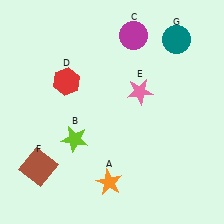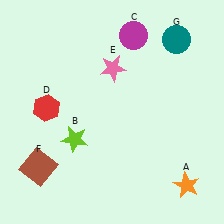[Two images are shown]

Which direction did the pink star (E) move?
The pink star (E) moved left.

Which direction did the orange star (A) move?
The orange star (A) moved right.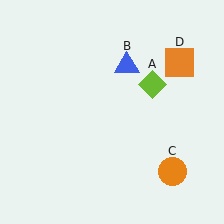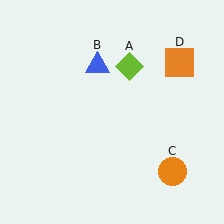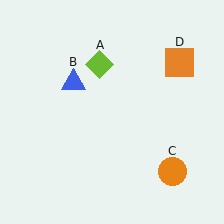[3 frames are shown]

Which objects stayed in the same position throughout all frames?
Orange circle (object C) and orange square (object D) remained stationary.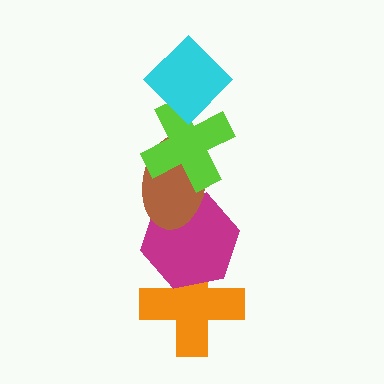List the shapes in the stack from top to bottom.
From top to bottom: the cyan diamond, the lime cross, the brown ellipse, the magenta hexagon, the orange cross.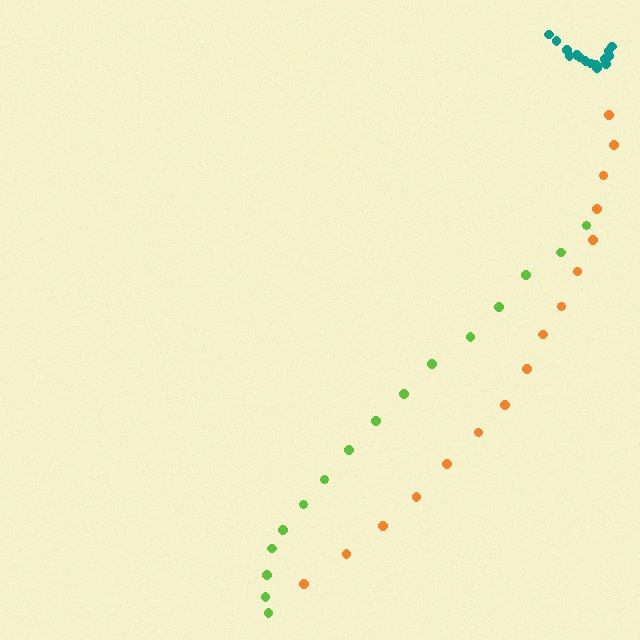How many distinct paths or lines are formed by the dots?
There are 3 distinct paths.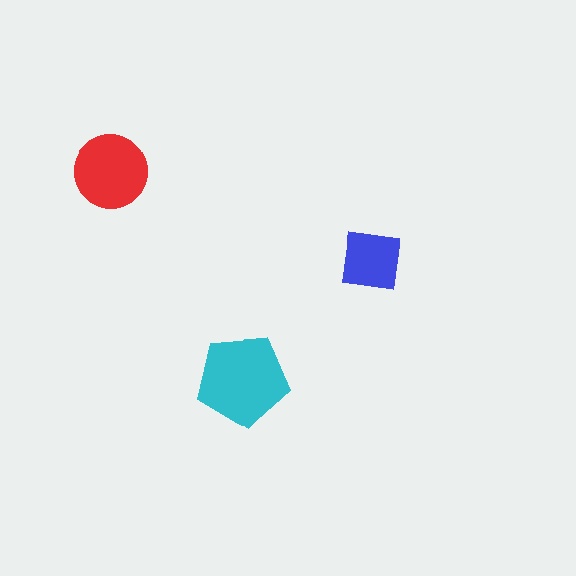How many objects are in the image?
There are 3 objects in the image.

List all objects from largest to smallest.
The cyan pentagon, the red circle, the blue square.